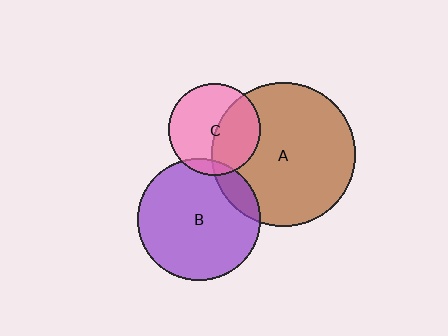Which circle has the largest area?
Circle A (brown).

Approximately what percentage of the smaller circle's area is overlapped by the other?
Approximately 40%.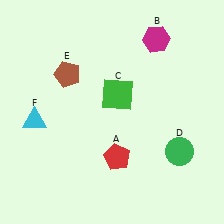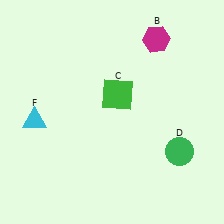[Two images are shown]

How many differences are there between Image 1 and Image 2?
There are 2 differences between the two images.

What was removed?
The red pentagon (A), the brown pentagon (E) were removed in Image 2.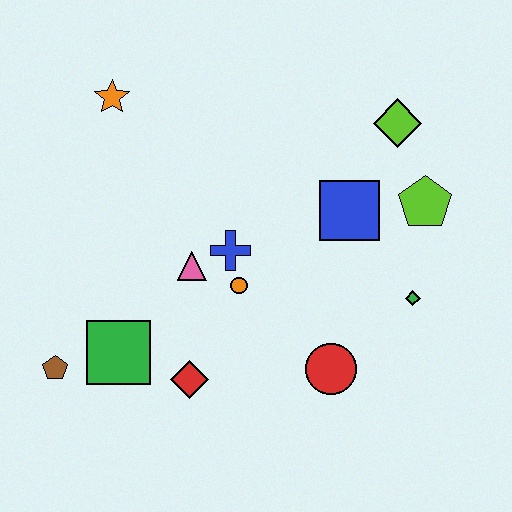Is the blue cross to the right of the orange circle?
No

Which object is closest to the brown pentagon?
The green square is closest to the brown pentagon.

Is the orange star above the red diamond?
Yes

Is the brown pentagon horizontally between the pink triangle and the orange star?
No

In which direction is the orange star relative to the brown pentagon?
The orange star is above the brown pentagon.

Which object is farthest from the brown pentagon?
The lime diamond is farthest from the brown pentagon.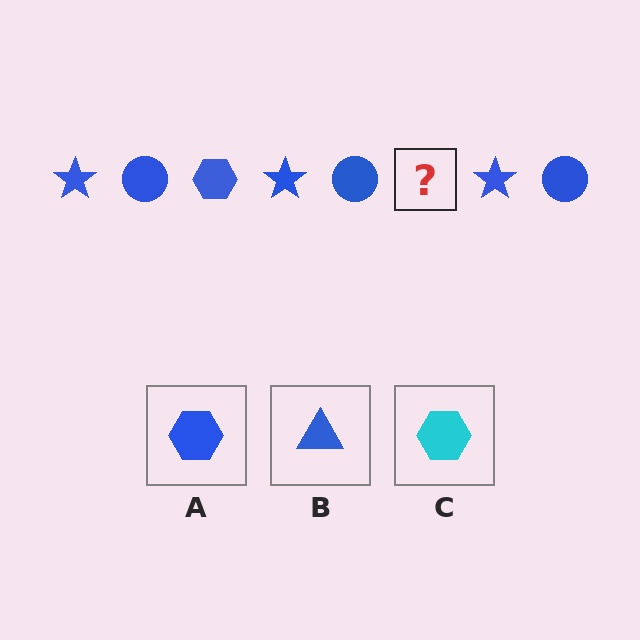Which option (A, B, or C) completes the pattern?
A.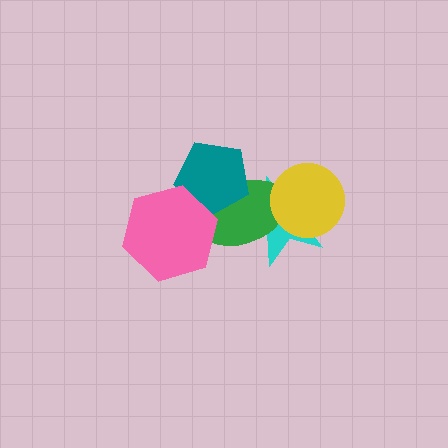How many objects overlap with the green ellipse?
4 objects overlap with the green ellipse.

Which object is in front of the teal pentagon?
The pink hexagon is in front of the teal pentagon.